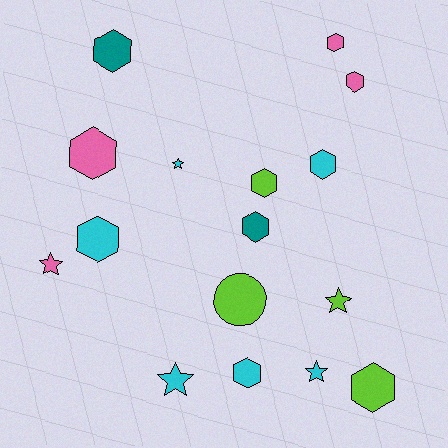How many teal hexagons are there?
There are 2 teal hexagons.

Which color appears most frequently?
Cyan, with 6 objects.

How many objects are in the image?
There are 16 objects.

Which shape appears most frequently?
Hexagon, with 10 objects.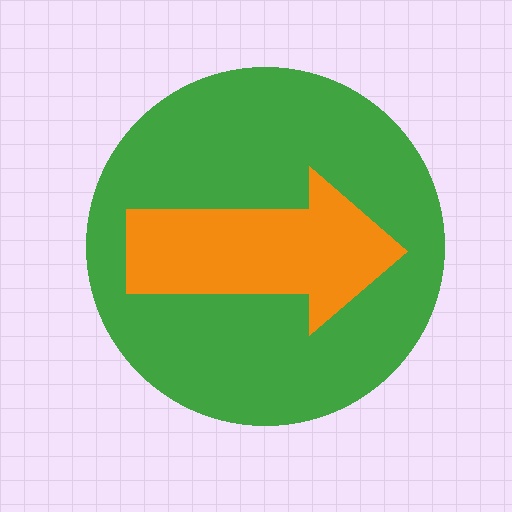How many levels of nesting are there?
2.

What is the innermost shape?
The orange arrow.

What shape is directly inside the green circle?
The orange arrow.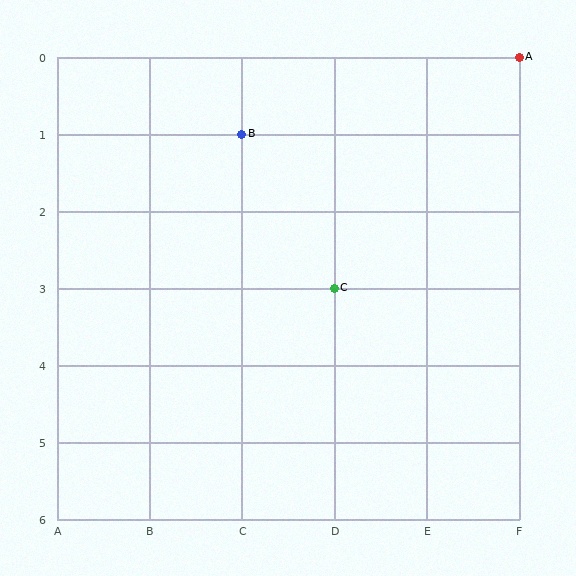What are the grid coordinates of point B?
Point B is at grid coordinates (C, 1).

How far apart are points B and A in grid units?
Points B and A are 3 columns and 1 row apart (about 3.2 grid units diagonally).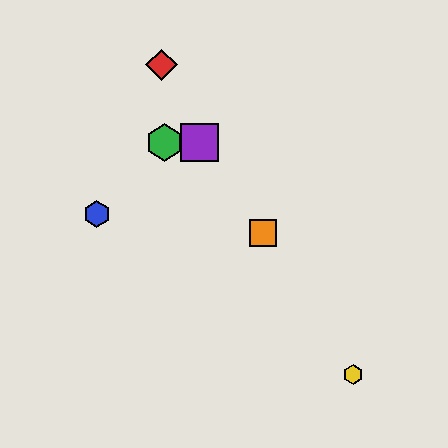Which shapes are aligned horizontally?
The green hexagon, the purple square are aligned horizontally.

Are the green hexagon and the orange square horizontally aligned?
No, the green hexagon is at y≈142 and the orange square is at y≈233.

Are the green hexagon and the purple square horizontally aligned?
Yes, both are at y≈142.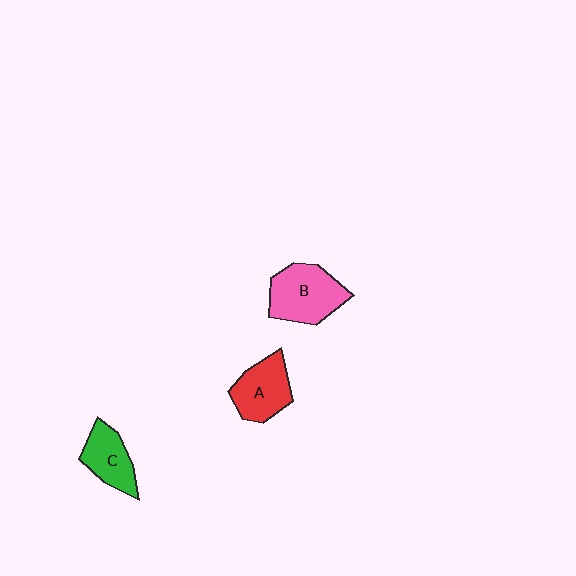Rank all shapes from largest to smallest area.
From largest to smallest: B (pink), A (red), C (green).